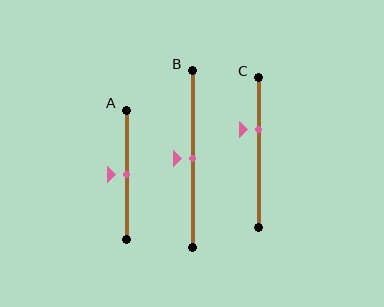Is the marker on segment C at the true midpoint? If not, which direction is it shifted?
No, the marker on segment C is shifted upward by about 16% of the segment length.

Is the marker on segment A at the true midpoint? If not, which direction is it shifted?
Yes, the marker on segment A is at the true midpoint.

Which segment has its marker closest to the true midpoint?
Segment A has its marker closest to the true midpoint.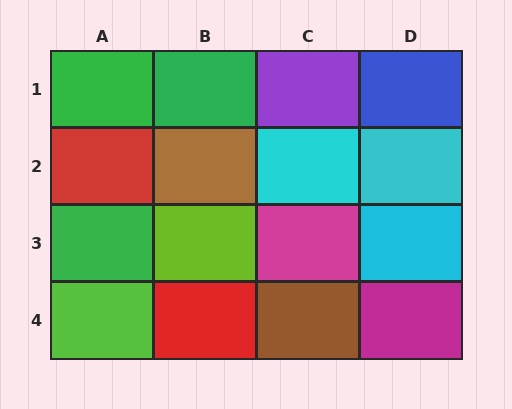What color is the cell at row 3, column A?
Green.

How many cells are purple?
1 cell is purple.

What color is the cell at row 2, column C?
Cyan.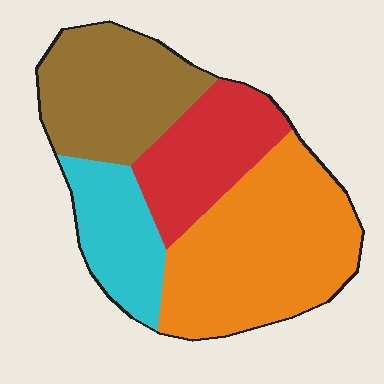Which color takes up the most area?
Orange, at roughly 40%.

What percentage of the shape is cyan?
Cyan takes up about one sixth (1/6) of the shape.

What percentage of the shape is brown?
Brown covers 25% of the shape.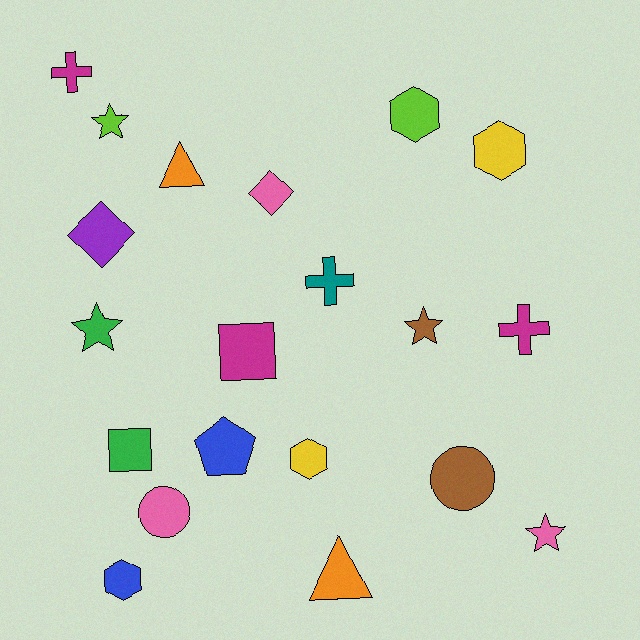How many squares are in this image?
There are 2 squares.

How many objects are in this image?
There are 20 objects.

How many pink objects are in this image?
There are 3 pink objects.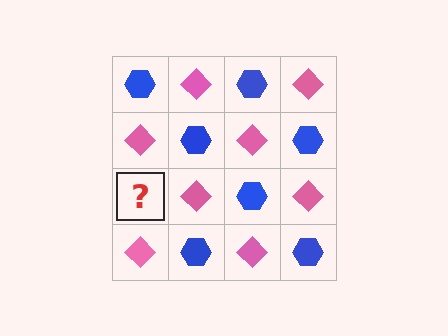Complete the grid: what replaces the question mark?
The question mark should be replaced with a blue hexagon.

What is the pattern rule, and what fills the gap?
The rule is that it alternates blue hexagon and pink diamond in a checkerboard pattern. The gap should be filled with a blue hexagon.